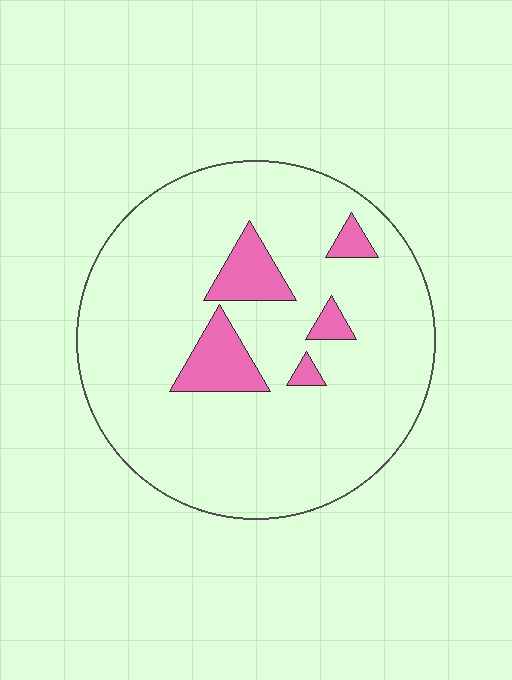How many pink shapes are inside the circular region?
5.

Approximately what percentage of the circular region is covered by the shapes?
Approximately 10%.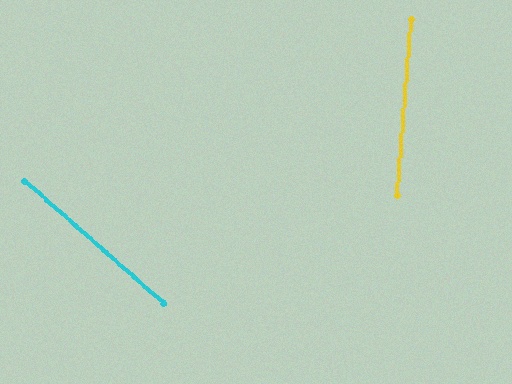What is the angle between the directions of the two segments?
Approximately 53 degrees.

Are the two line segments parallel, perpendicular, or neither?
Neither parallel nor perpendicular — they differ by about 53°.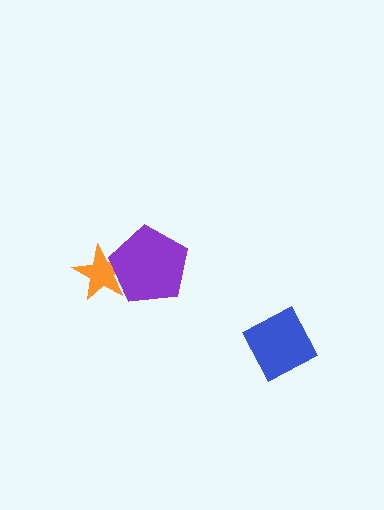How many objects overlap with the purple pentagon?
1 object overlaps with the purple pentagon.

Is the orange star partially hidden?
Yes, it is partially covered by another shape.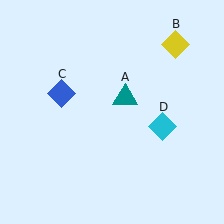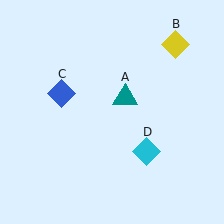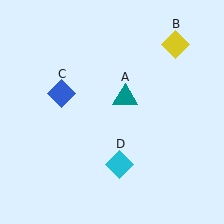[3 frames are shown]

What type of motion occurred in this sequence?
The cyan diamond (object D) rotated clockwise around the center of the scene.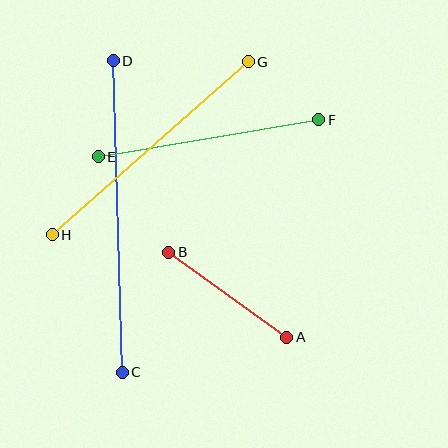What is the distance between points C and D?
The distance is approximately 312 pixels.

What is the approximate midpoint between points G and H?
The midpoint is at approximately (150, 148) pixels.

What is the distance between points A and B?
The distance is approximately 146 pixels.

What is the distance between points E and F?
The distance is approximately 223 pixels.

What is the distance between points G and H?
The distance is approximately 261 pixels.